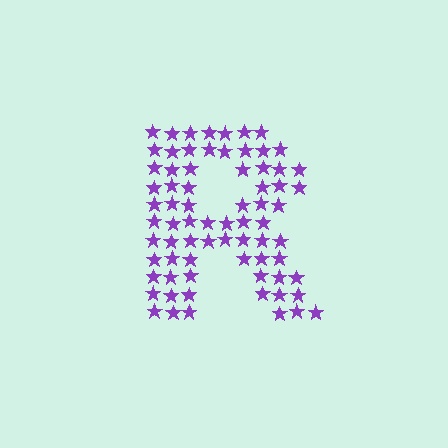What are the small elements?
The small elements are stars.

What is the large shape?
The large shape is the letter R.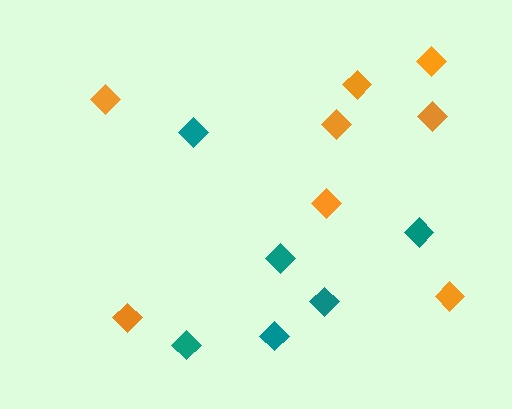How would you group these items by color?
There are 2 groups: one group of teal diamonds (6) and one group of orange diamonds (8).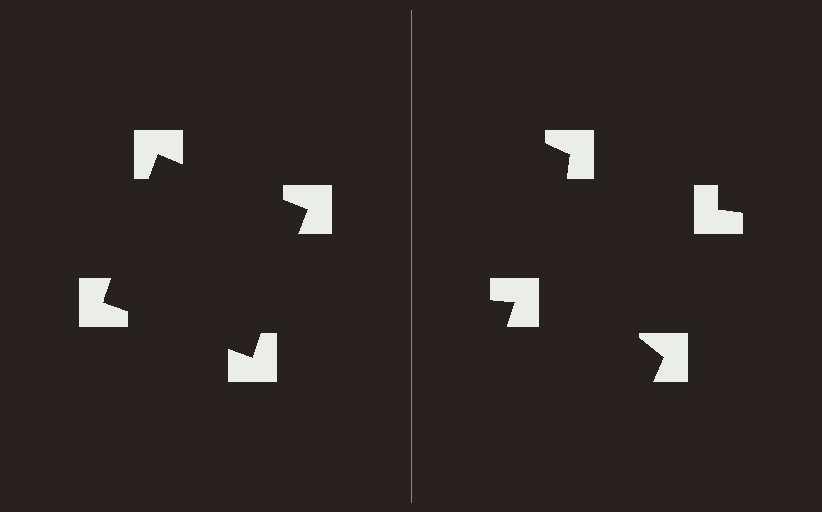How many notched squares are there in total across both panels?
8 — 4 on each side.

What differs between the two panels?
The notched squares are positioned identically on both sides; only the wedge orientations differ. On the left they align to a square; on the right they are misaligned.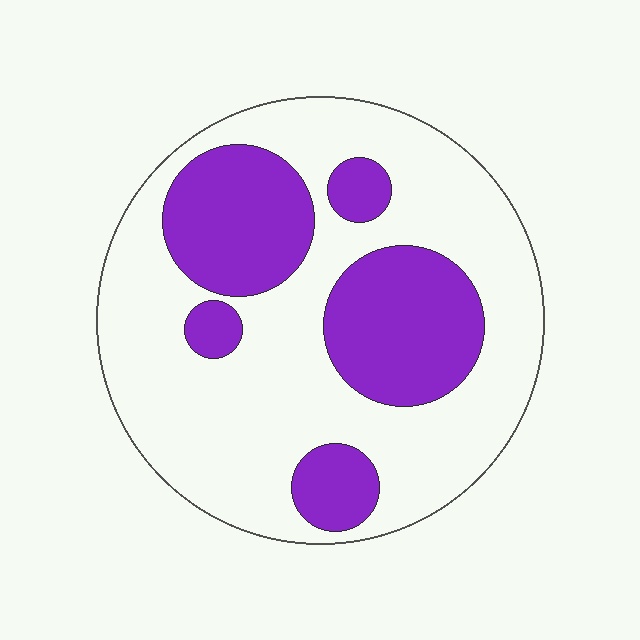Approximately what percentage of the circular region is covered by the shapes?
Approximately 30%.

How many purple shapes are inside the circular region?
5.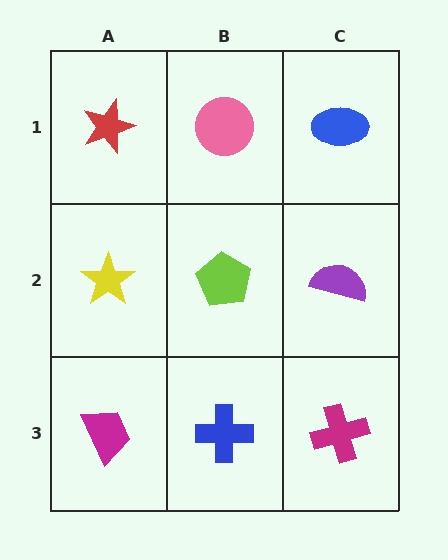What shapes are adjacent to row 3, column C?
A purple semicircle (row 2, column C), a blue cross (row 3, column B).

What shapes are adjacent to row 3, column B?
A lime pentagon (row 2, column B), a magenta trapezoid (row 3, column A), a magenta cross (row 3, column C).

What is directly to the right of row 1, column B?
A blue ellipse.